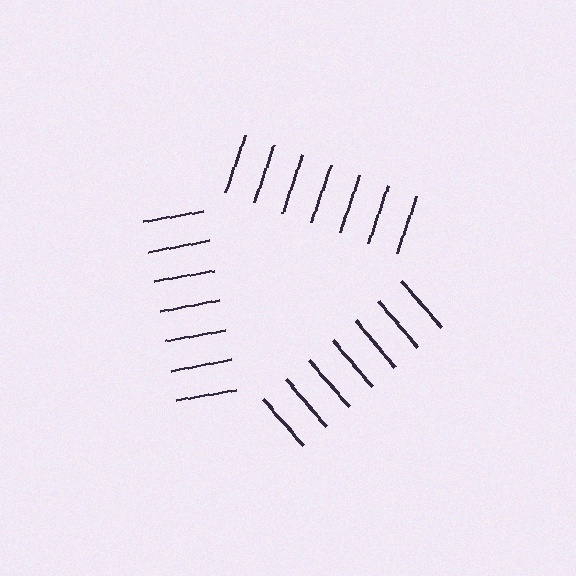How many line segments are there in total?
21 — 7 along each of the 3 edges.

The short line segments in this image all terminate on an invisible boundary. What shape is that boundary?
An illusory triangle — the line segments terminate on its edges but no continuous stroke is drawn.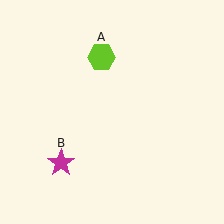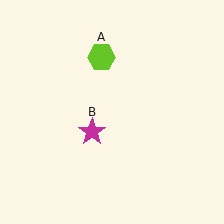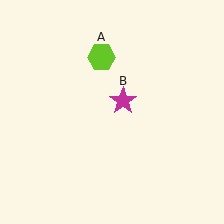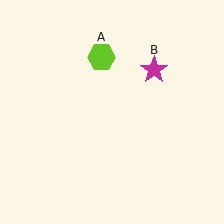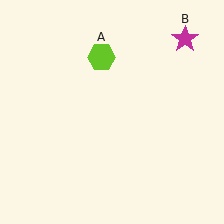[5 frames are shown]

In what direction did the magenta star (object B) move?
The magenta star (object B) moved up and to the right.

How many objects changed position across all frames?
1 object changed position: magenta star (object B).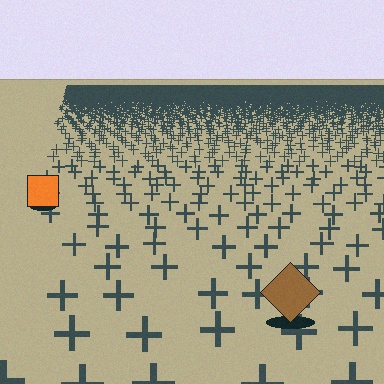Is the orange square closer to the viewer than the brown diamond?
No. The brown diamond is closer — you can tell from the texture gradient: the ground texture is coarser near it.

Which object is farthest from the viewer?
The orange square is farthest from the viewer. It appears smaller and the ground texture around it is denser.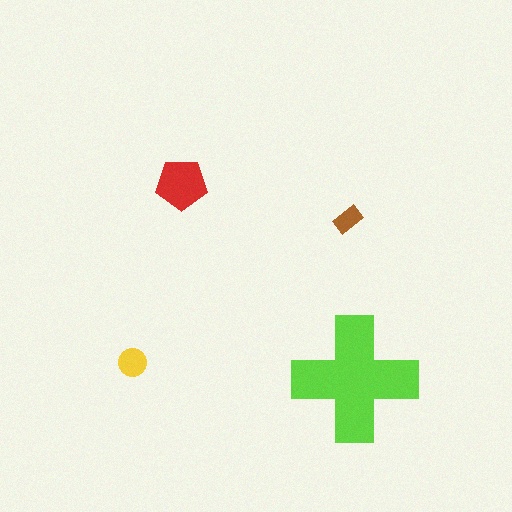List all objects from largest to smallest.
The lime cross, the red pentagon, the yellow circle, the brown rectangle.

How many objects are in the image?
There are 4 objects in the image.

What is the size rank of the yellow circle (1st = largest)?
3rd.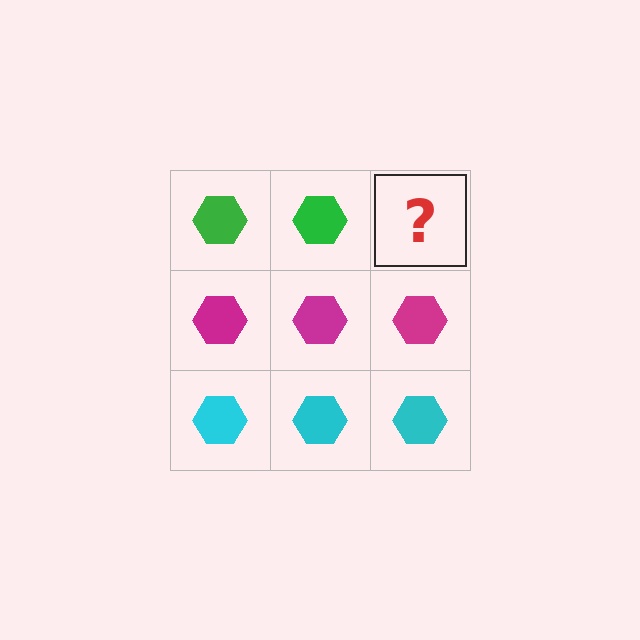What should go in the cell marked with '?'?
The missing cell should contain a green hexagon.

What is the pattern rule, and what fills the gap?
The rule is that each row has a consistent color. The gap should be filled with a green hexagon.